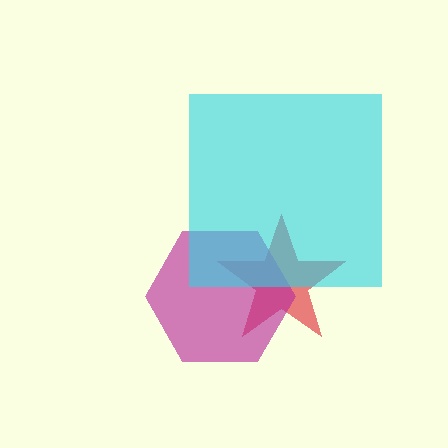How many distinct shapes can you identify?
There are 3 distinct shapes: a red star, a magenta hexagon, a cyan square.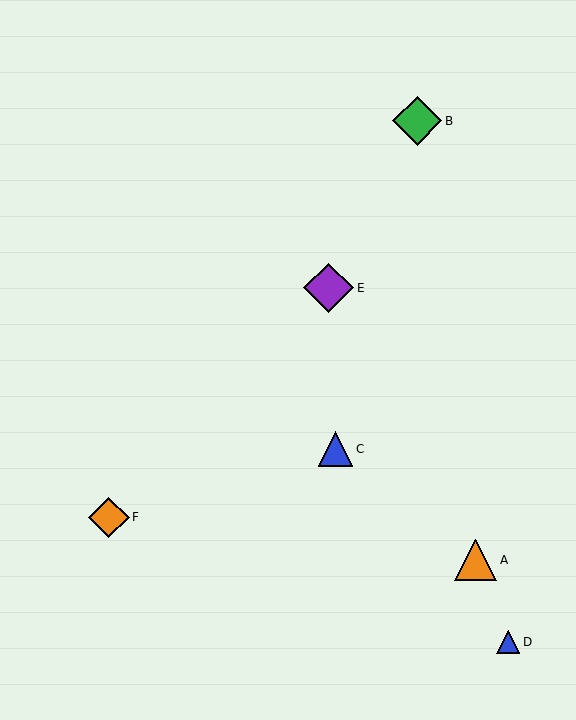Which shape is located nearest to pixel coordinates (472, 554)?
The orange triangle (labeled A) at (476, 560) is nearest to that location.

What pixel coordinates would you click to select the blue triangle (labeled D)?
Click at (508, 642) to select the blue triangle D.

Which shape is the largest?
The purple diamond (labeled E) is the largest.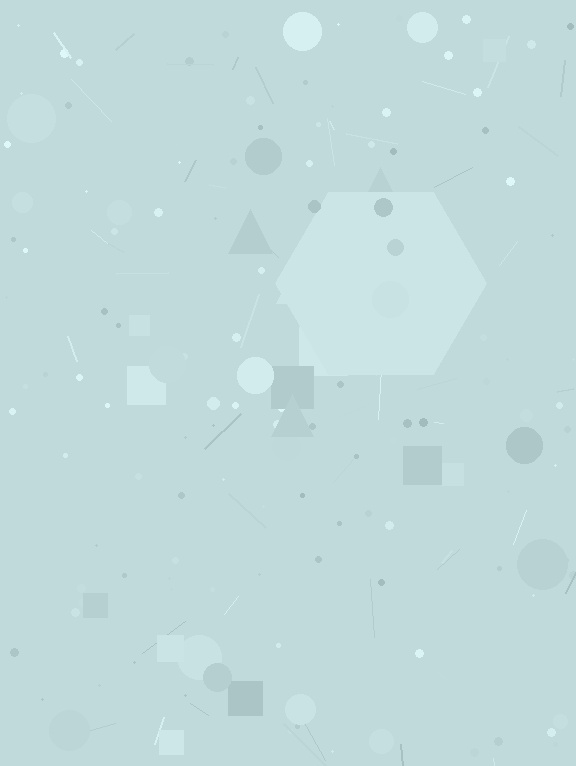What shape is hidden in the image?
A hexagon is hidden in the image.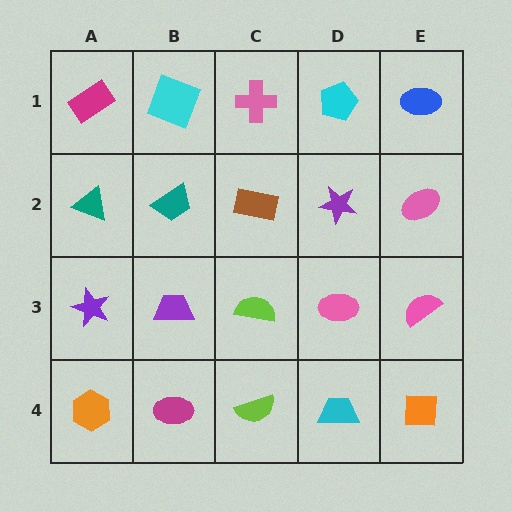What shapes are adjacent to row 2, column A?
A magenta rectangle (row 1, column A), a purple star (row 3, column A), a teal trapezoid (row 2, column B).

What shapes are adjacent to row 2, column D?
A cyan pentagon (row 1, column D), a pink ellipse (row 3, column D), a brown rectangle (row 2, column C), a pink ellipse (row 2, column E).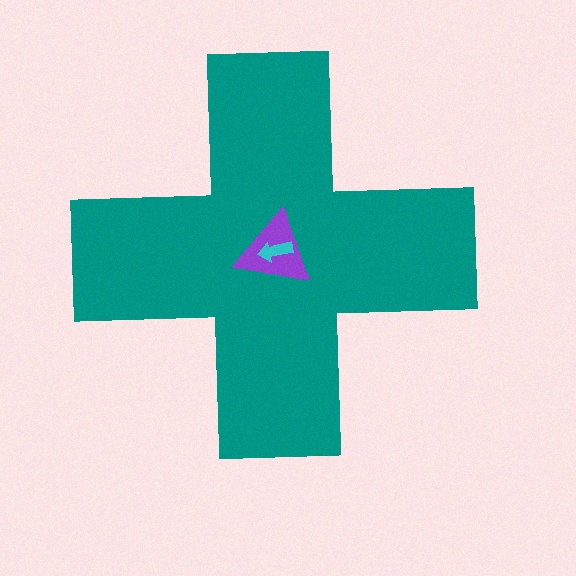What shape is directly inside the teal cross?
The purple triangle.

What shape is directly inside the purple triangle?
The cyan arrow.